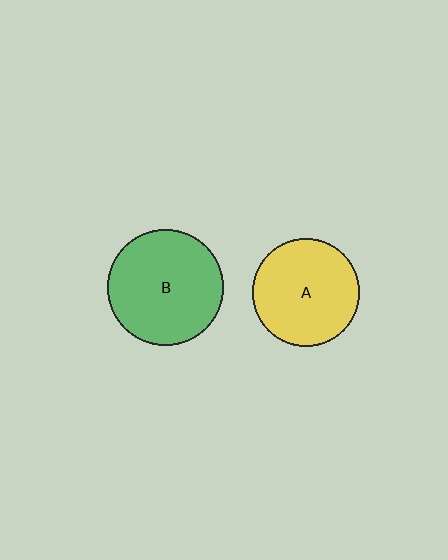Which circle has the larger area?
Circle B (green).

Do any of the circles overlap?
No, none of the circles overlap.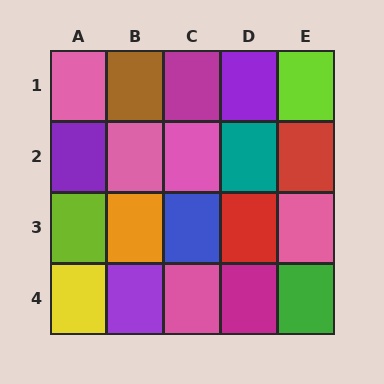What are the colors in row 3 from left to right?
Lime, orange, blue, red, pink.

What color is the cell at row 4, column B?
Purple.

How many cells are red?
2 cells are red.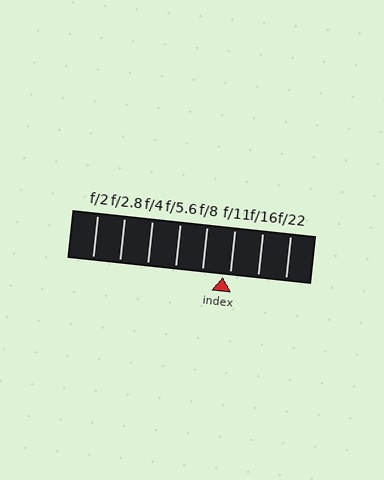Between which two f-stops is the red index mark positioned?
The index mark is between f/8 and f/11.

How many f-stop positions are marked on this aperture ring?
There are 8 f-stop positions marked.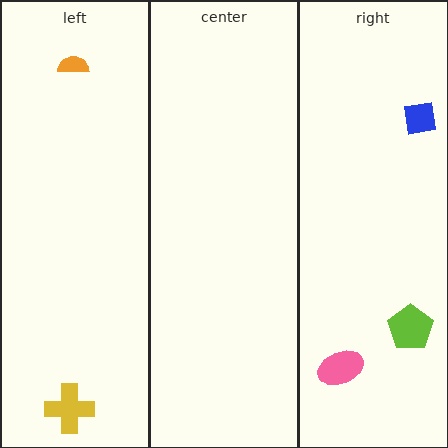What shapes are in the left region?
The orange semicircle, the yellow cross.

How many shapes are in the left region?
2.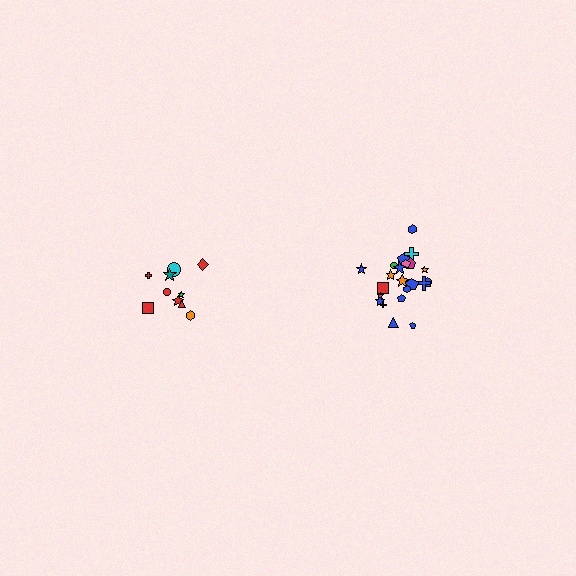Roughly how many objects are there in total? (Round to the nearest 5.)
Roughly 30 objects in total.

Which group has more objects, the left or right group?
The right group.